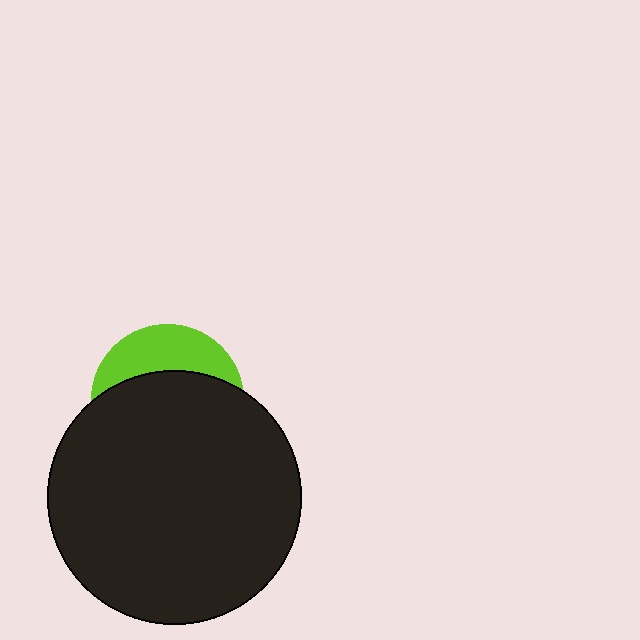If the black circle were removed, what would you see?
You would see the complete lime circle.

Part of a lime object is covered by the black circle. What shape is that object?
It is a circle.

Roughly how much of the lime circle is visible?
A small part of it is visible (roughly 32%).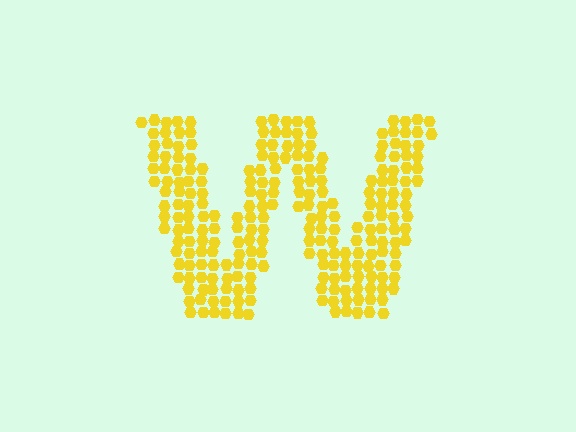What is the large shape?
The large shape is the letter W.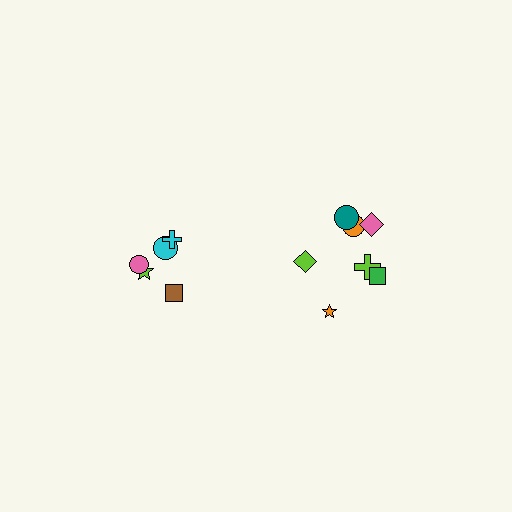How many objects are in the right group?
There are 7 objects.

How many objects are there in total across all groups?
There are 12 objects.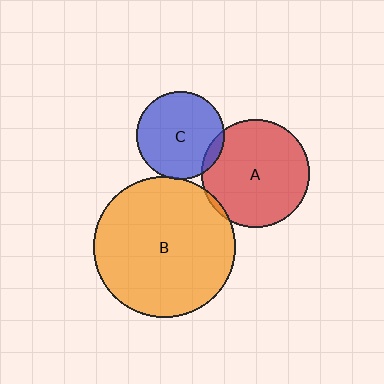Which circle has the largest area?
Circle B (orange).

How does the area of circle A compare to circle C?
Approximately 1.5 times.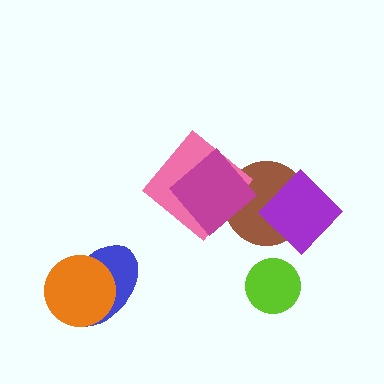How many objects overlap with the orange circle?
1 object overlaps with the orange circle.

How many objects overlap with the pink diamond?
2 objects overlap with the pink diamond.